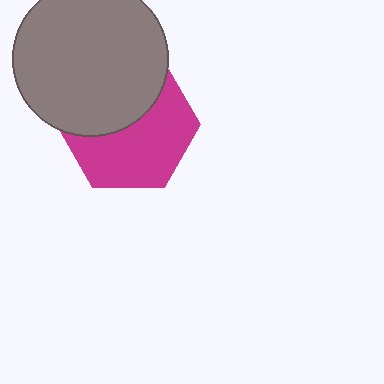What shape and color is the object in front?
The object in front is a gray circle.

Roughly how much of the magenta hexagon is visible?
About half of it is visible (roughly 57%).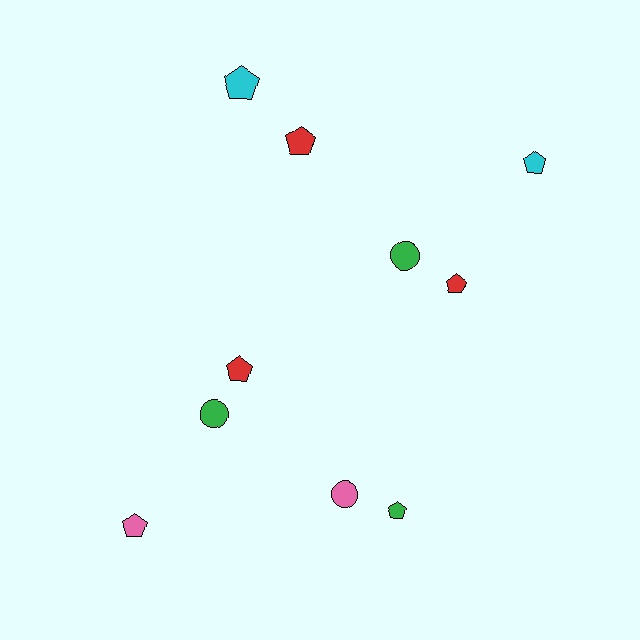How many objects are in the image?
There are 10 objects.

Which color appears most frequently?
Green, with 3 objects.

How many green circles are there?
There are 2 green circles.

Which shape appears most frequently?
Pentagon, with 7 objects.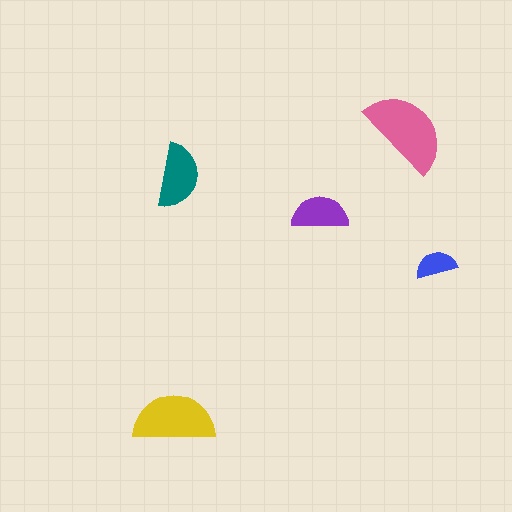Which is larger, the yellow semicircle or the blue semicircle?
The yellow one.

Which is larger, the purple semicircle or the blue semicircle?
The purple one.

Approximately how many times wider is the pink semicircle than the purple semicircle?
About 1.5 times wider.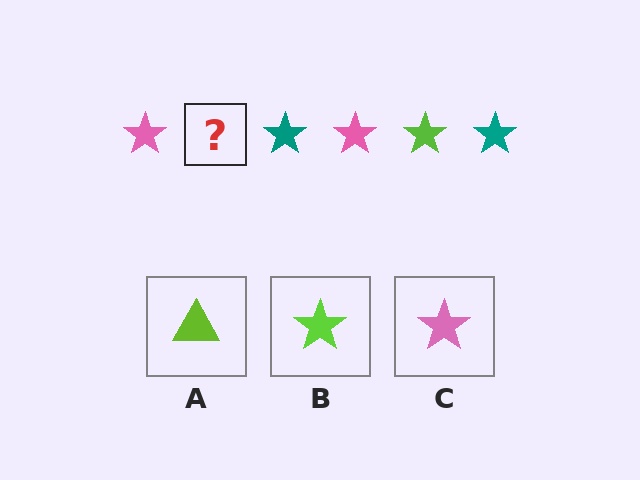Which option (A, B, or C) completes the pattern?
B.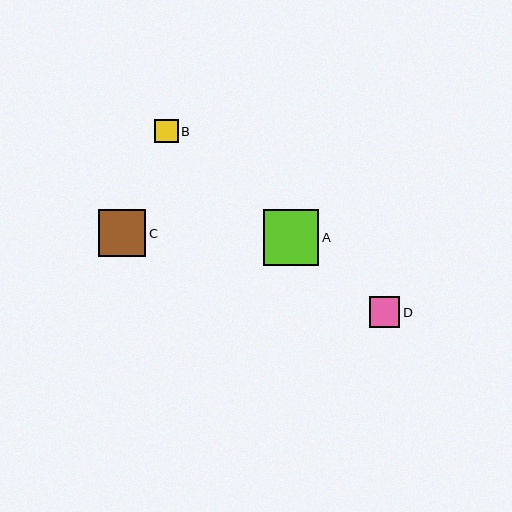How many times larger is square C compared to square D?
Square C is approximately 1.6 times the size of square D.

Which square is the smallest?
Square B is the smallest with a size of approximately 23 pixels.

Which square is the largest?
Square A is the largest with a size of approximately 55 pixels.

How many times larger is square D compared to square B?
Square D is approximately 1.3 times the size of square B.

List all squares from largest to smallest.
From largest to smallest: A, C, D, B.